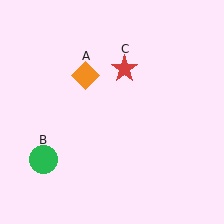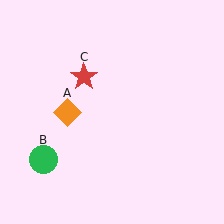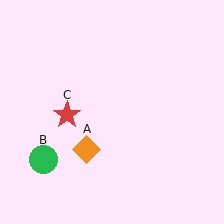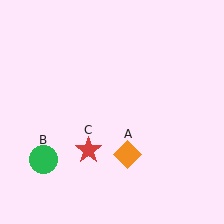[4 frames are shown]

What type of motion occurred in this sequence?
The orange diamond (object A), red star (object C) rotated counterclockwise around the center of the scene.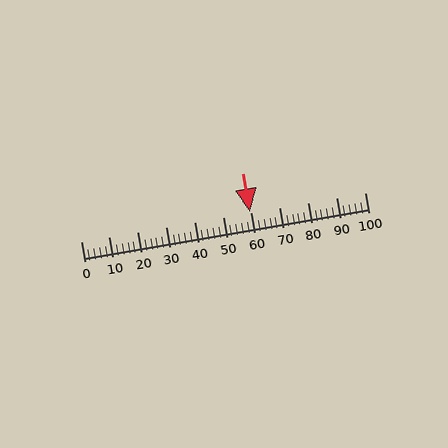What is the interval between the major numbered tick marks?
The major tick marks are spaced 10 units apart.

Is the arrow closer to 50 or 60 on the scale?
The arrow is closer to 60.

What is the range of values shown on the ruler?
The ruler shows values from 0 to 100.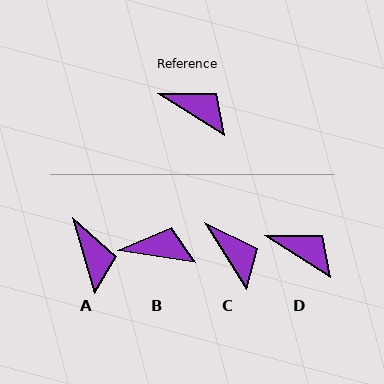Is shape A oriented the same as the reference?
No, it is off by about 42 degrees.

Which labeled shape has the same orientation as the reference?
D.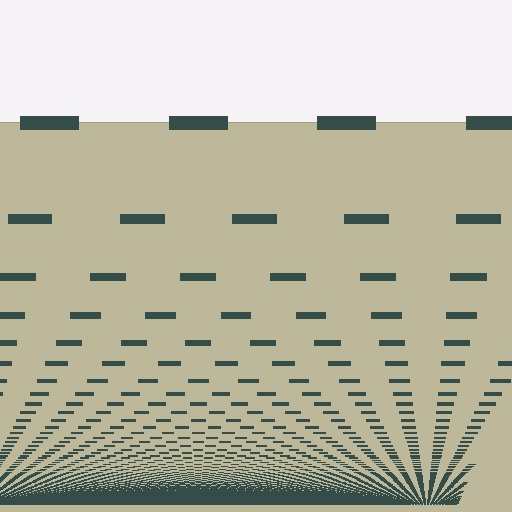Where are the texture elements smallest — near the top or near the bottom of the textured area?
Near the bottom.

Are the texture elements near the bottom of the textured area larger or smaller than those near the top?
Smaller. The gradient is inverted — elements near the bottom are smaller and denser.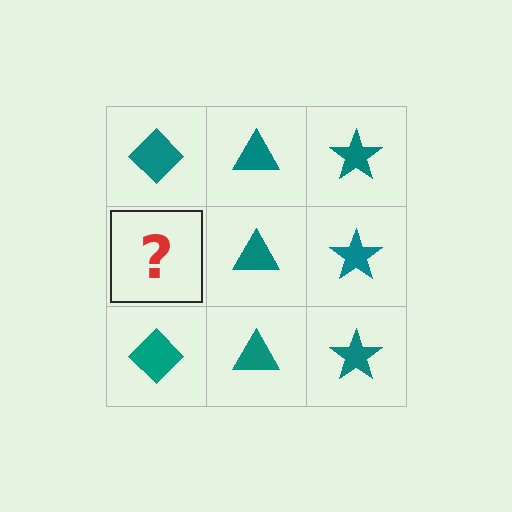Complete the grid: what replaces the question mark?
The question mark should be replaced with a teal diamond.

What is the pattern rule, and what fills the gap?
The rule is that each column has a consistent shape. The gap should be filled with a teal diamond.